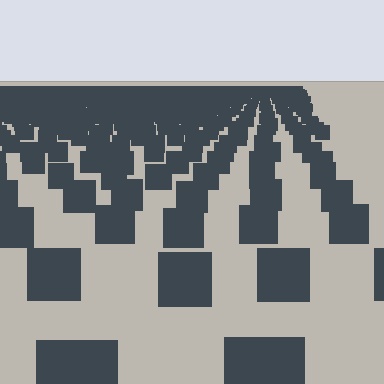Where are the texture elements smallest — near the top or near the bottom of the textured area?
Near the top.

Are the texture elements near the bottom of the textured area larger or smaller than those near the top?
Larger. Near the bottom, elements are closer to the viewer and appear at a bigger on-screen size.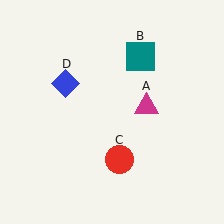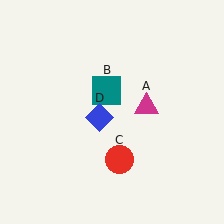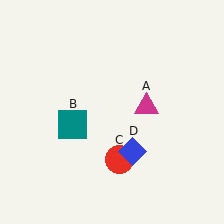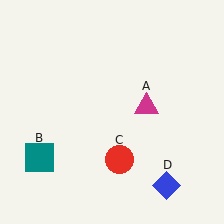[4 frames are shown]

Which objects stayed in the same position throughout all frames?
Magenta triangle (object A) and red circle (object C) remained stationary.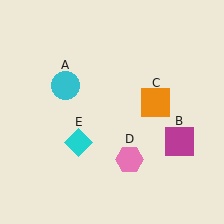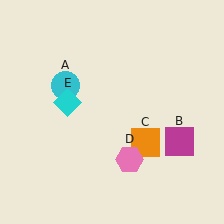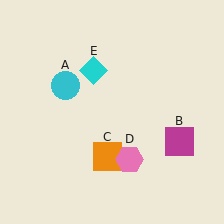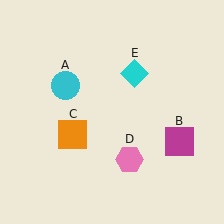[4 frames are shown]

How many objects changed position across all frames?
2 objects changed position: orange square (object C), cyan diamond (object E).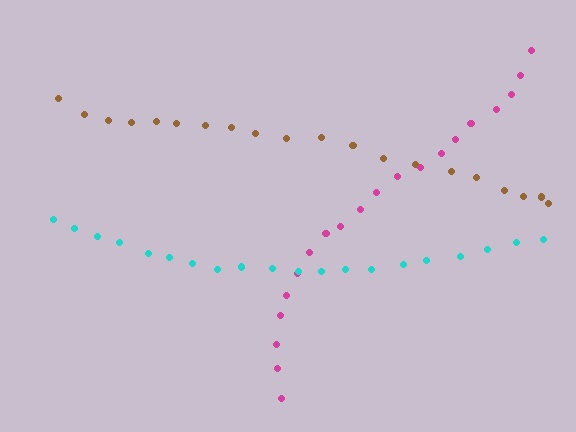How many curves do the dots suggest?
There are 3 distinct paths.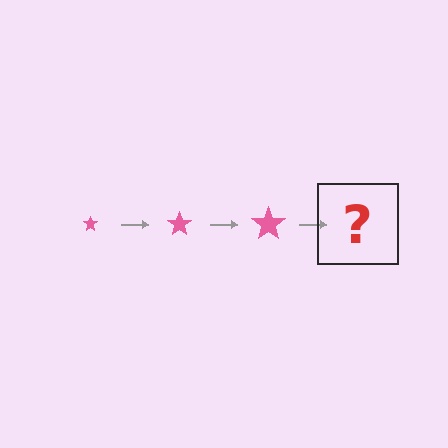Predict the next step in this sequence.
The next step is a pink star, larger than the previous one.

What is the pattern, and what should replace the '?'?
The pattern is that the star gets progressively larger each step. The '?' should be a pink star, larger than the previous one.